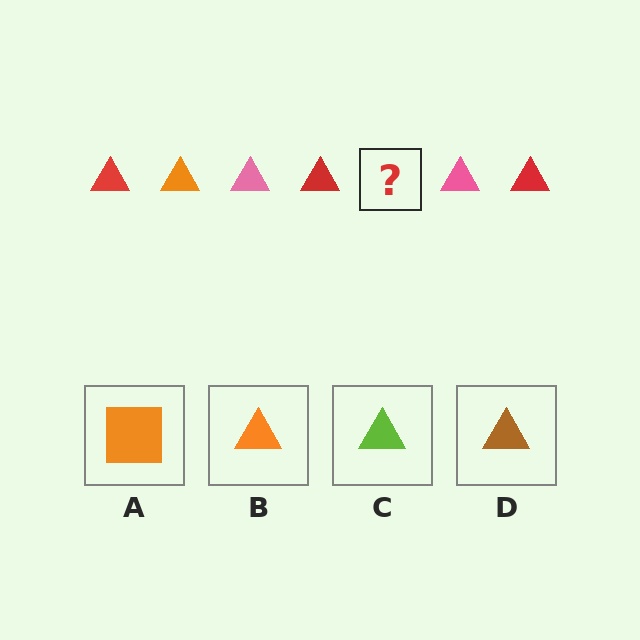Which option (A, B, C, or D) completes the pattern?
B.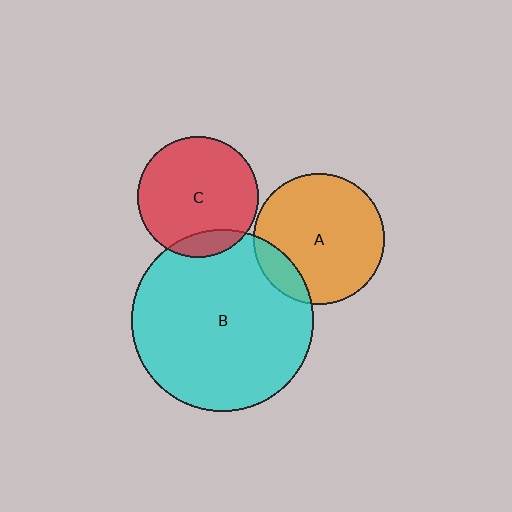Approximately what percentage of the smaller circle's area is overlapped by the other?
Approximately 15%.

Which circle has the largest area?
Circle B (cyan).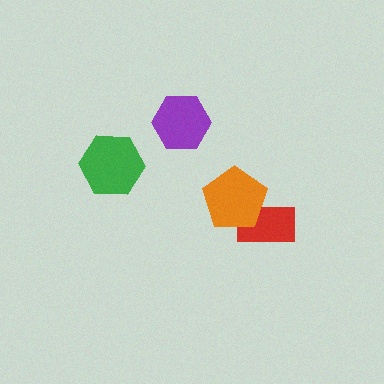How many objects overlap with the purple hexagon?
0 objects overlap with the purple hexagon.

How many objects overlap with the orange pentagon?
1 object overlaps with the orange pentagon.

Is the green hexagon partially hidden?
No, no other shape covers it.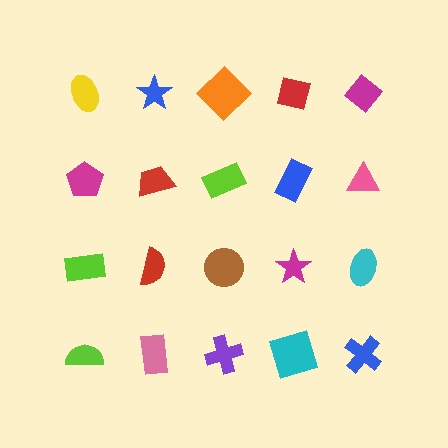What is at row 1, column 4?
A red square.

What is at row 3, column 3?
A brown circle.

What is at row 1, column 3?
An orange diamond.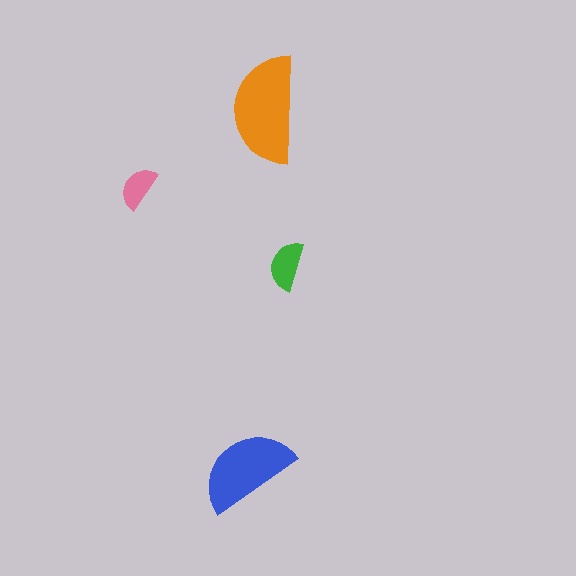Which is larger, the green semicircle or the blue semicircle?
The blue one.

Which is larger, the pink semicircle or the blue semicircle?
The blue one.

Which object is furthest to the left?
The pink semicircle is leftmost.